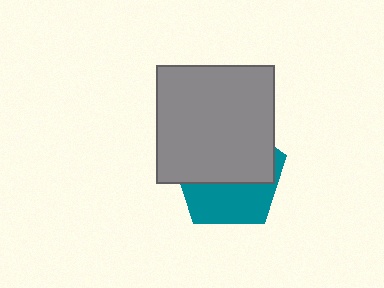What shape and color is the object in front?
The object in front is a gray square.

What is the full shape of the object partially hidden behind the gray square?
The partially hidden object is a teal pentagon.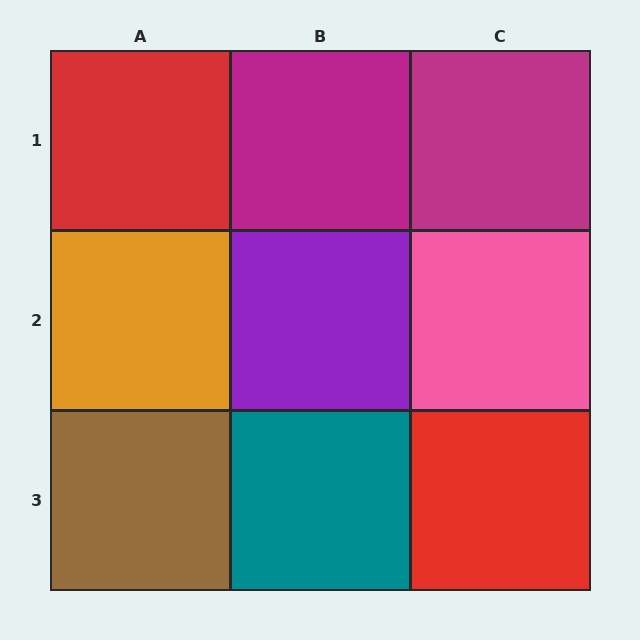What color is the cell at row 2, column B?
Purple.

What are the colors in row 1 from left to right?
Red, magenta, magenta.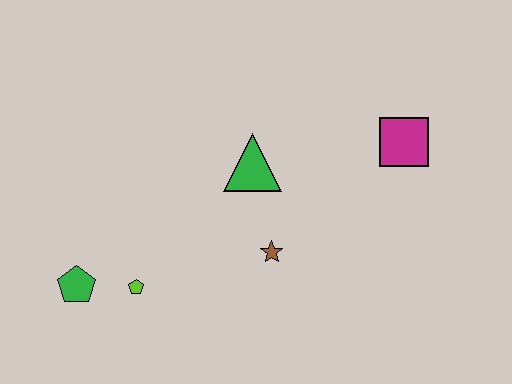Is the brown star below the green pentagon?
No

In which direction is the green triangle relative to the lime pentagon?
The green triangle is above the lime pentagon.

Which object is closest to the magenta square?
The green triangle is closest to the magenta square.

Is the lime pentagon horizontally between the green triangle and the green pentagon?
Yes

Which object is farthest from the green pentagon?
The magenta square is farthest from the green pentagon.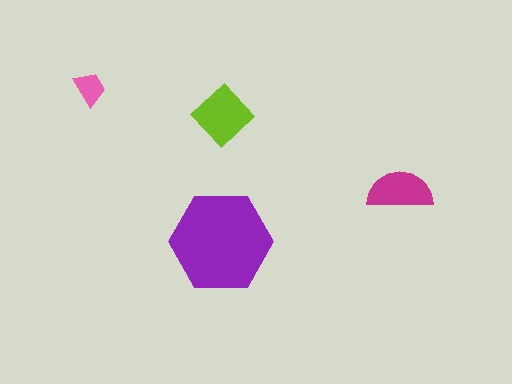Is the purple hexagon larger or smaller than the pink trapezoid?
Larger.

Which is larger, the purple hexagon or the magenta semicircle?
The purple hexagon.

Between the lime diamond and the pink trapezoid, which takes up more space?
The lime diamond.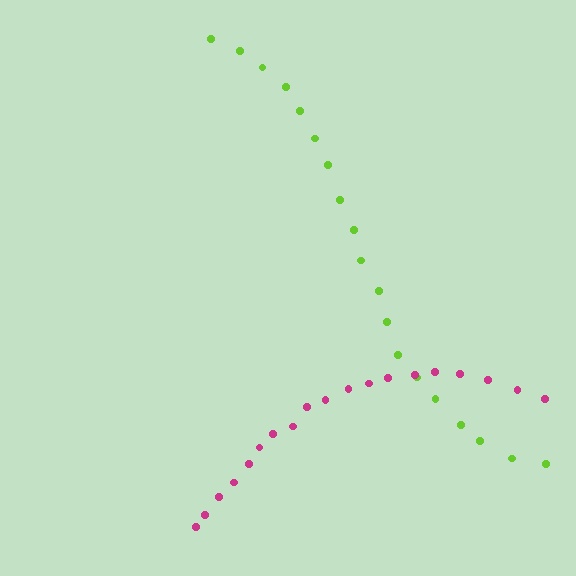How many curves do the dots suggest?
There are 2 distinct paths.